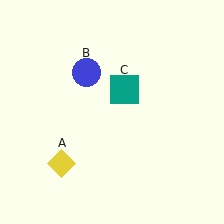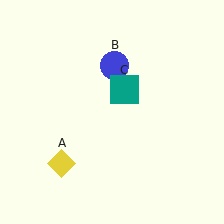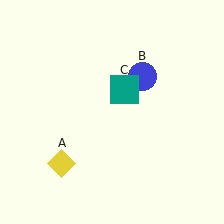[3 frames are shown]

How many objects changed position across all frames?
1 object changed position: blue circle (object B).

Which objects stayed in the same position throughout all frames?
Yellow diamond (object A) and teal square (object C) remained stationary.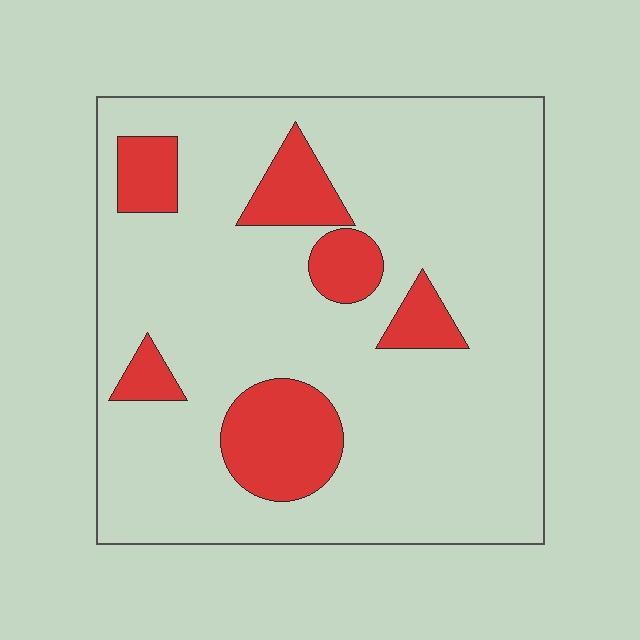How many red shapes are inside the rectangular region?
6.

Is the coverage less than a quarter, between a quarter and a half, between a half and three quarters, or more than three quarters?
Less than a quarter.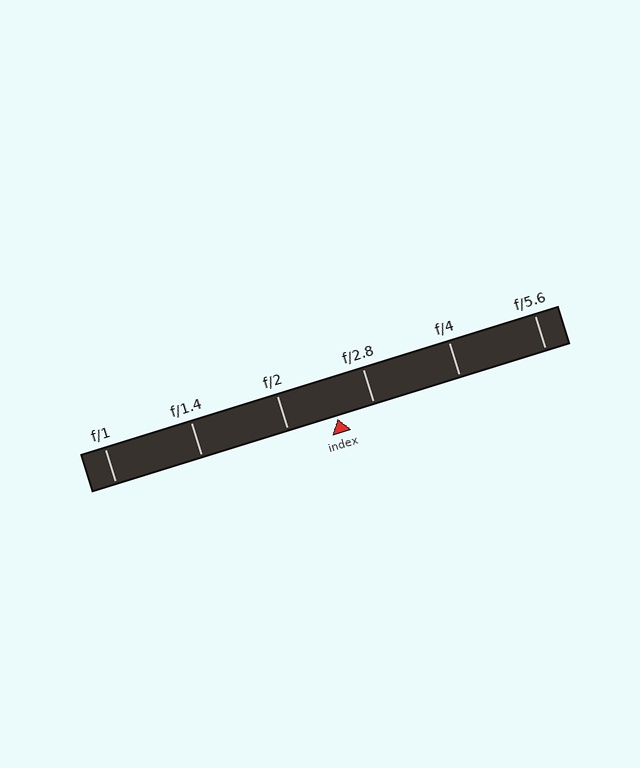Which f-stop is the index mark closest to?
The index mark is closest to f/2.8.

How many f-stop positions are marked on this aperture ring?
There are 6 f-stop positions marked.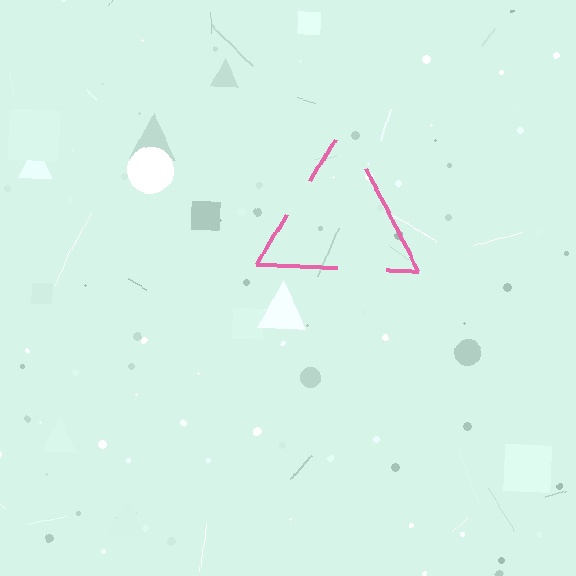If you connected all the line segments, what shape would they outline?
They would outline a triangle.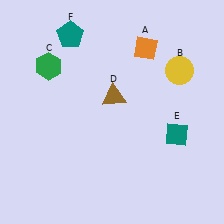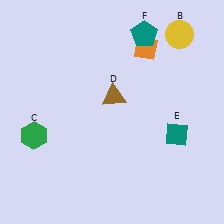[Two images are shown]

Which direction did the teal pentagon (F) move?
The teal pentagon (F) moved right.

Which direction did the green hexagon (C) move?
The green hexagon (C) moved down.